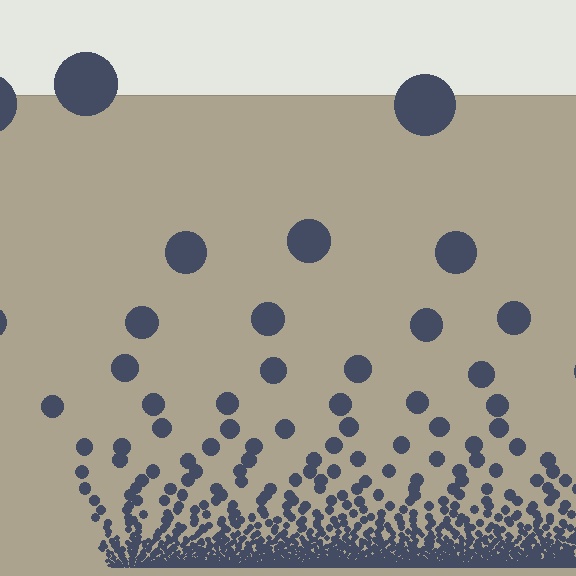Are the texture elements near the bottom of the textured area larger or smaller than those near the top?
Smaller. The gradient is inverted — elements near the bottom are smaller and denser.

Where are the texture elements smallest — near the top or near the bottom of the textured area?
Near the bottom.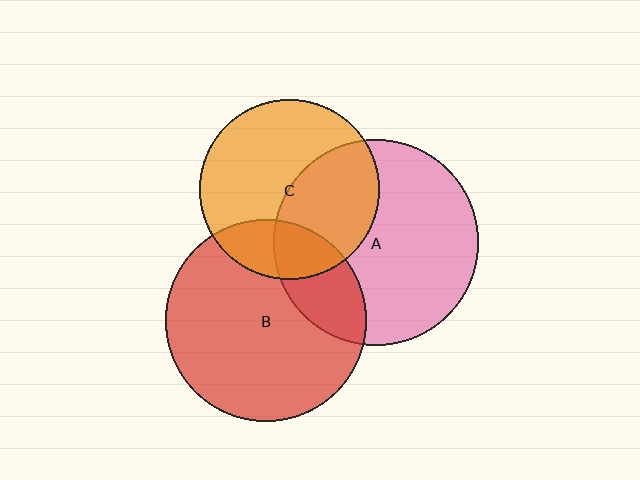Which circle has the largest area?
Circle A (pink).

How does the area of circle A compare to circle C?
Approximately 1.3 times.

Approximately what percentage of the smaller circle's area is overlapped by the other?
Approximately 25%.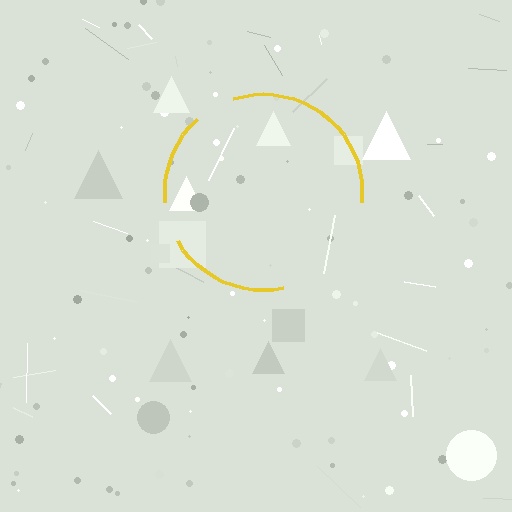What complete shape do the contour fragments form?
The contour fragments form a circle.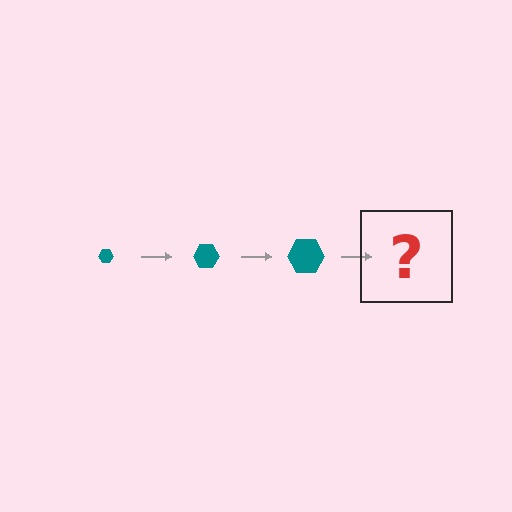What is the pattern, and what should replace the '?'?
The pattern is that the hexagon gets progressively larger each step. The '?' should be a teal hexagon, larger than the previous one.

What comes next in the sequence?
The next element should be a teal hexagon, larger than the previous one.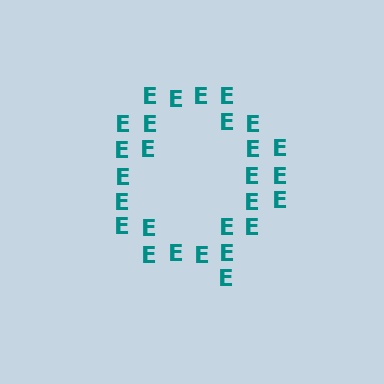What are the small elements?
The small elements are letter E's.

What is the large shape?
The large shape is the letter Q.